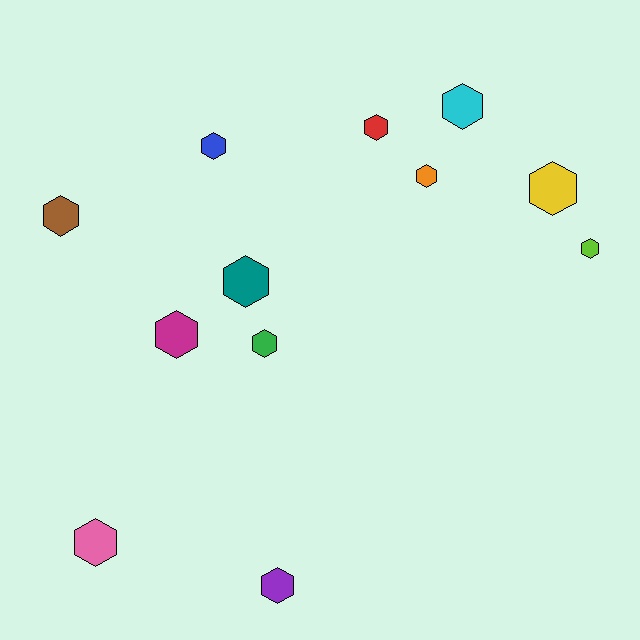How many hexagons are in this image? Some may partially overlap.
There are 12 hexagons.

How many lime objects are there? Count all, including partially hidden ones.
There is 1 lime object.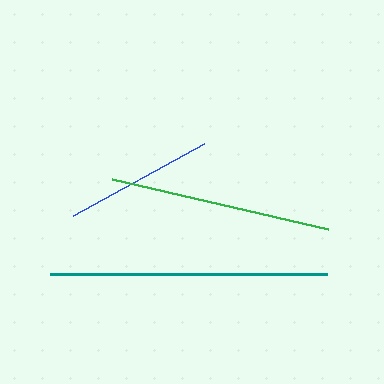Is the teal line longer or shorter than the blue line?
The teal line is longer than the blue line.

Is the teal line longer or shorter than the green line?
The teal line is longer than the green line.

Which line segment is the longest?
The teal line is the longest at approximately 278 pixels.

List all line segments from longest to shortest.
From longest to shortest: teal, green, blue.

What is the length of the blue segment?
The blue segment is approximately 150 pixels long.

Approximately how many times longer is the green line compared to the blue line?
The green line is approximately 1.5 times the length of the blue line.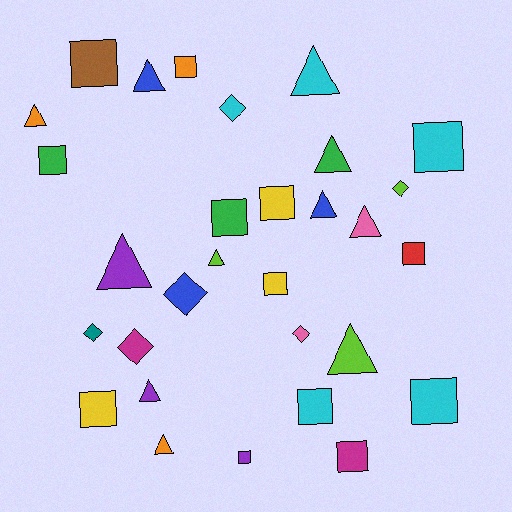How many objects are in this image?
There are 30 objects.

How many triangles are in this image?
There are 11 triangles.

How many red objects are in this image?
There is 1 red object.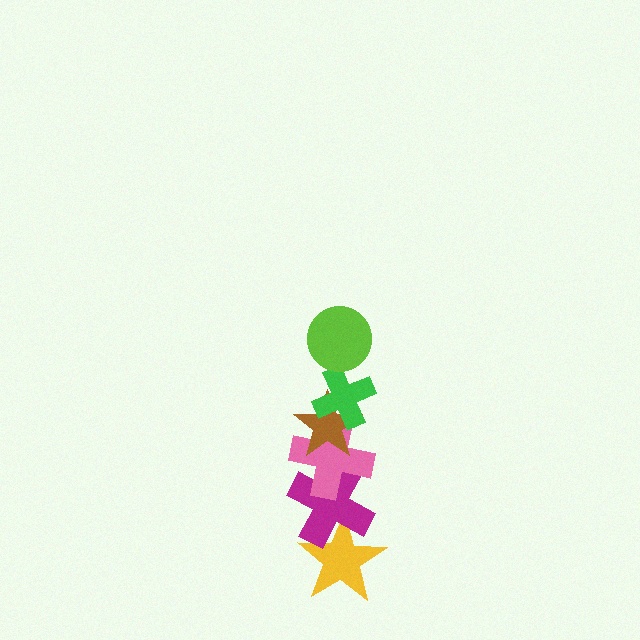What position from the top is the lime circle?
The lime circle is 1st from the top.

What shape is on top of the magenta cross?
The pink cross is on top of the magenta cross.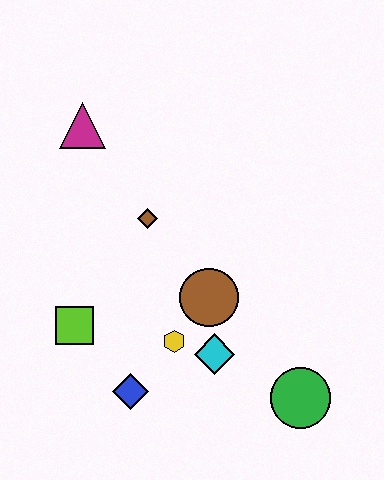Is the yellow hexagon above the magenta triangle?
No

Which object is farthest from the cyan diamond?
The magenta triangle is farthest from the cyan diamond.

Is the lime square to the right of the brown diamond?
No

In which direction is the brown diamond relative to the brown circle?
The brown diamond is above the brown circle.